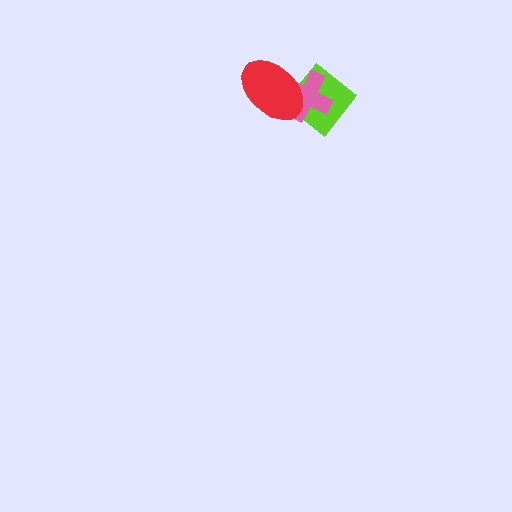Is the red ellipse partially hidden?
No, no other shape covers it.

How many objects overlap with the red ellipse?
2 objects overlap with the red ellipse.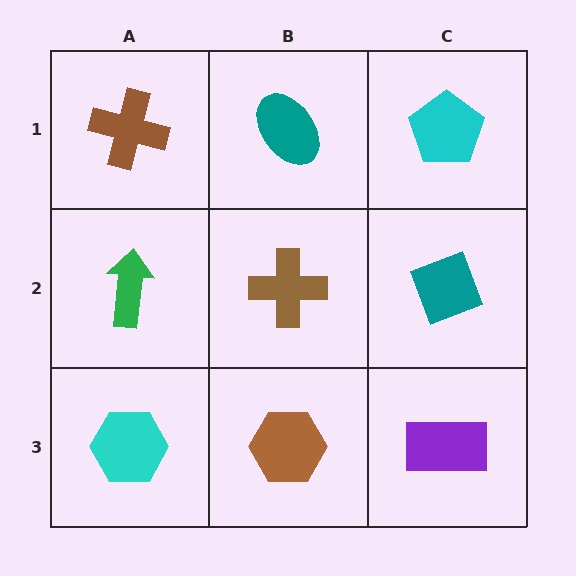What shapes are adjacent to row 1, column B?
A brown cross (row 2, column B), a brown cross (row 1, column A), a cyan pentagon (row 1, column C).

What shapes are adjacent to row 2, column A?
A brown cross (row 1, column A), a cyan hexagon (row 3, column A), a brown cross (row 2, column B).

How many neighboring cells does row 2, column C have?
3.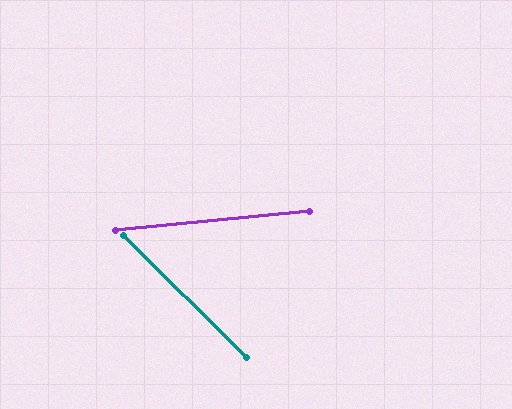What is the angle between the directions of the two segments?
Approximately 51 degrees.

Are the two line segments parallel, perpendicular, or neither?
Neither parallel nor perpendicular — they differ by about 51°.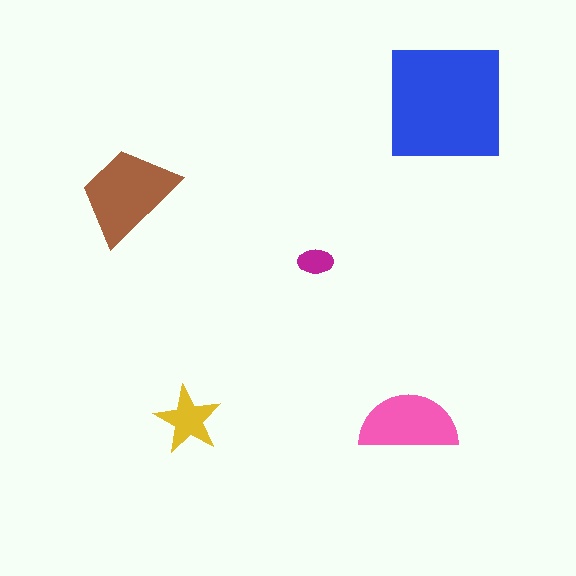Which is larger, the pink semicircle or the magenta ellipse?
The pink semicircle.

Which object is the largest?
The blue square.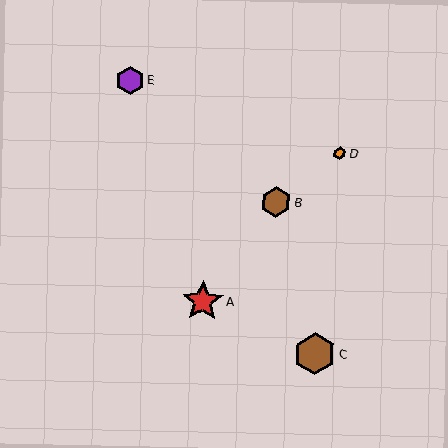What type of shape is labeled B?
Shape B is a brown hexagon.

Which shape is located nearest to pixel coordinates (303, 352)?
The brown hexagon (labeled C) at (315, 354) is nearest to that location.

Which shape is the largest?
The red star (labeled A) is the largest.